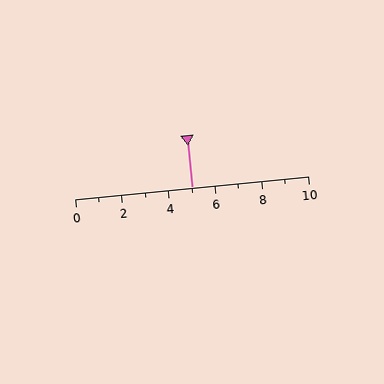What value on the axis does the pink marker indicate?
The marker indicates approximately 5.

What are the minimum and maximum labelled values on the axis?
The axis runs from 0 to 10.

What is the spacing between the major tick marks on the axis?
The major ticks are spaced 2 apart.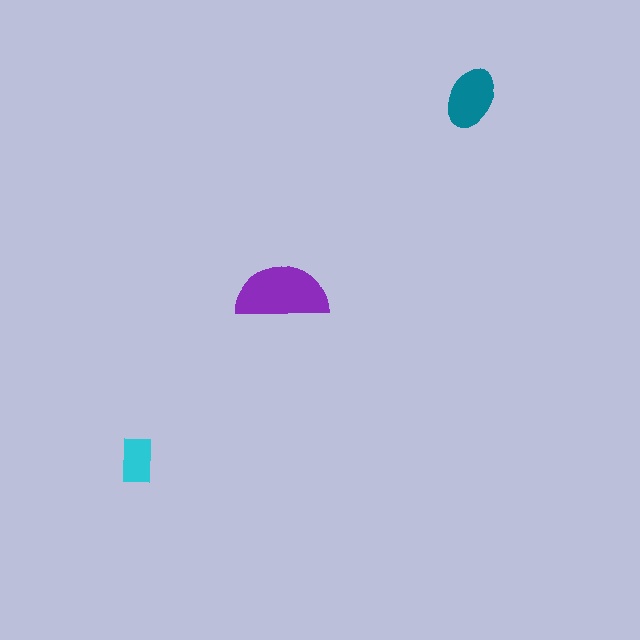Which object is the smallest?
The cyan rectangle.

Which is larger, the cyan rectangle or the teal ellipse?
The teal ellipse.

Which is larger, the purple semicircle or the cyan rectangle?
The purple semicircle.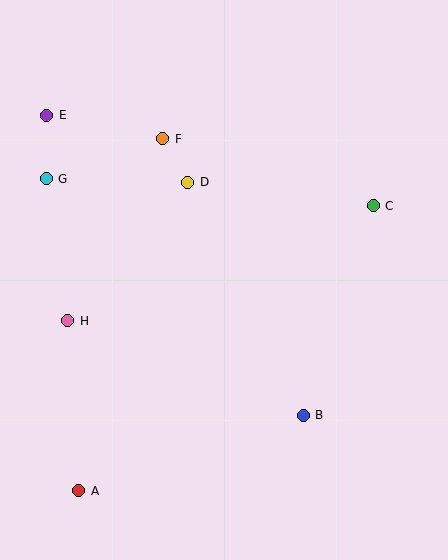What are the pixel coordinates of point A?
Point A is at (79, 491).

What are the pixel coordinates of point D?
Point D is at (188, 182).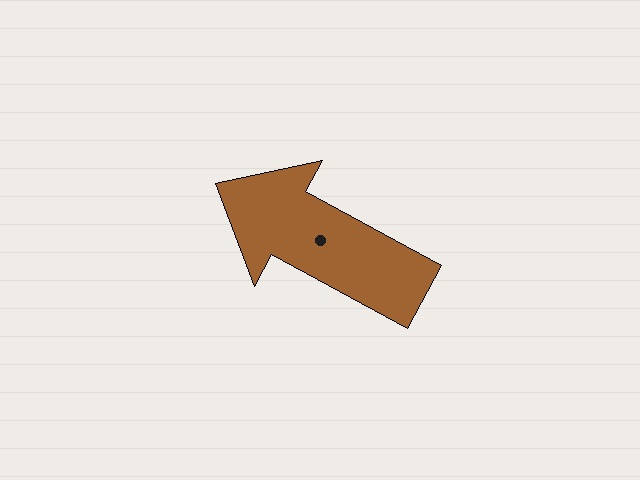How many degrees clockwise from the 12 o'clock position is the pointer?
Approximately 298 degrees.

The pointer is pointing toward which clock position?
Roughly 10 o'clock.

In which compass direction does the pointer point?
Northwest.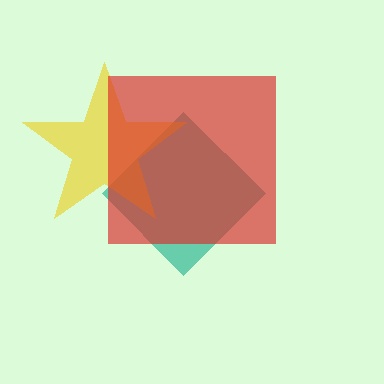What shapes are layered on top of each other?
The layered shapes are: a teal diamond, a yellow star, a red square.